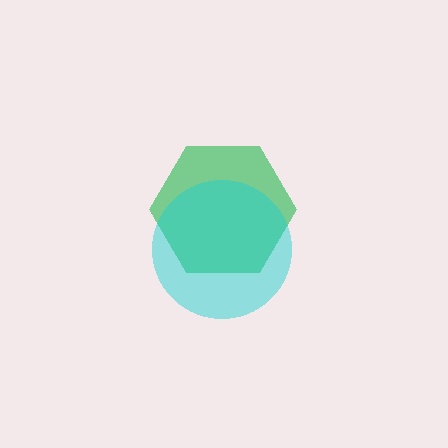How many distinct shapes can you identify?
There are 2 distinct shapes: a green hexagon, a cyan circle.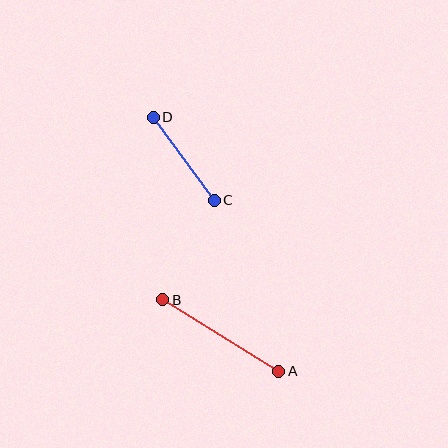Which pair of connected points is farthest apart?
Points A and B are farthest apart.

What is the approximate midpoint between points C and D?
The midpoint is at approximately (184, 159) pixels.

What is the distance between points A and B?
The distance is approximately 136 pixels.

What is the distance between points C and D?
The distance is approximately 103 pixels.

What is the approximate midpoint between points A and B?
The midpoint is at approximately (221, 335) pixels.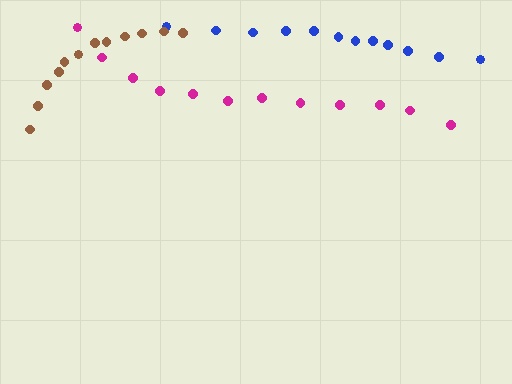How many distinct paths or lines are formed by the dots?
There are 3 distinct paths.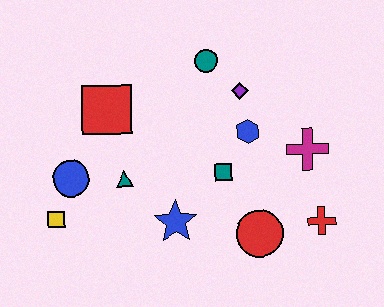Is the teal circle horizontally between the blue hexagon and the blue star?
Yes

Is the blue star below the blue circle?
Yes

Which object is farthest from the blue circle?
The red cross is farthest from the blue circle.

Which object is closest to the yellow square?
The blue circle is closest to the yellow square.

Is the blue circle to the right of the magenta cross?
No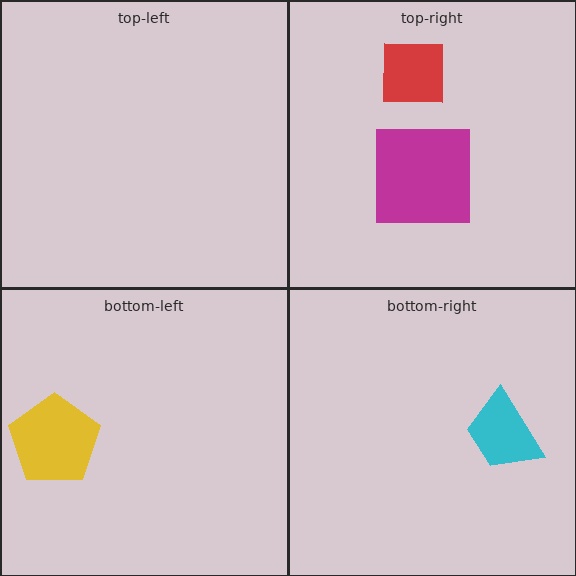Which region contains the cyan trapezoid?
The bottom-right region.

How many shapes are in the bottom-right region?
1.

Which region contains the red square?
The top-right region.